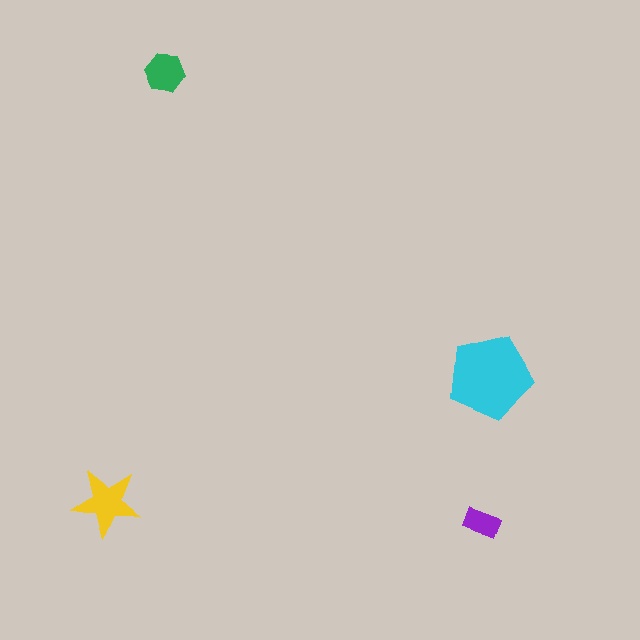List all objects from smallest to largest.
The purple rectangle, the green hexagon, the yellow star, the cyan pentagon.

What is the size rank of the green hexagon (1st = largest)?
3rd.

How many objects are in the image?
There are 4 objects in the image.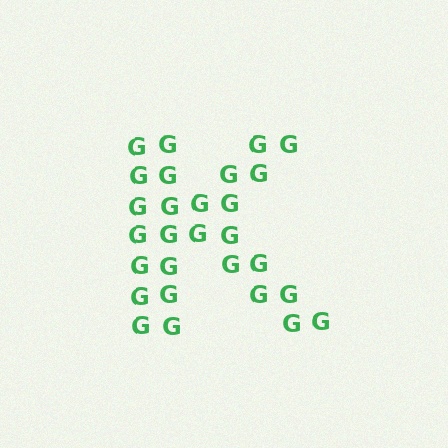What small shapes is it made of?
It is made of small letter G's.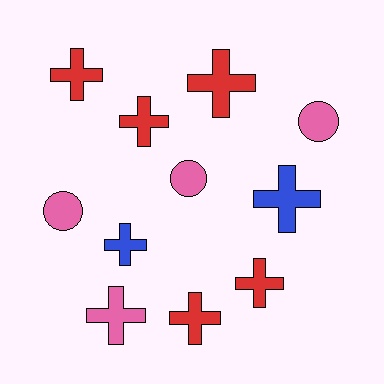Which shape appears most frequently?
Cross, with 8 objects.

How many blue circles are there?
There are no blue circles.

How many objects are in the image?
There are 11 objects.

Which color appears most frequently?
Red, with 5 objects.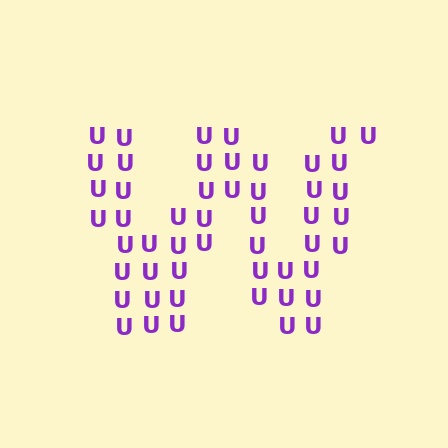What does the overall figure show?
The overall figure shows the letter W.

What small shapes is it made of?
It is made of small letter U's.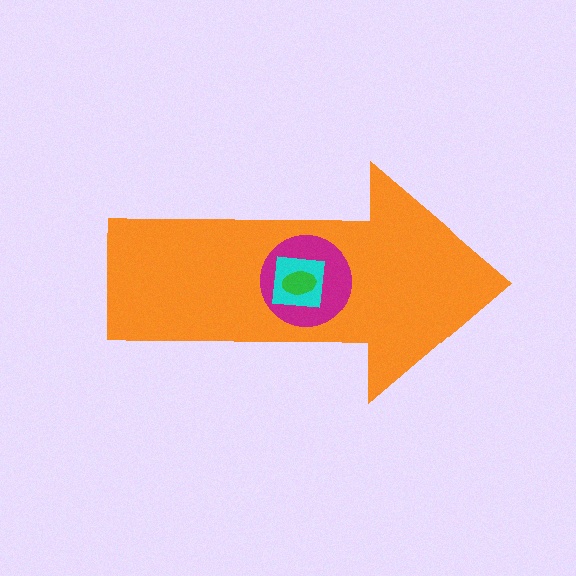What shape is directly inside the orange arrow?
The magenta circle.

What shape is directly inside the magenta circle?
The cyan square.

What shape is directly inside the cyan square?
The green ellipse.